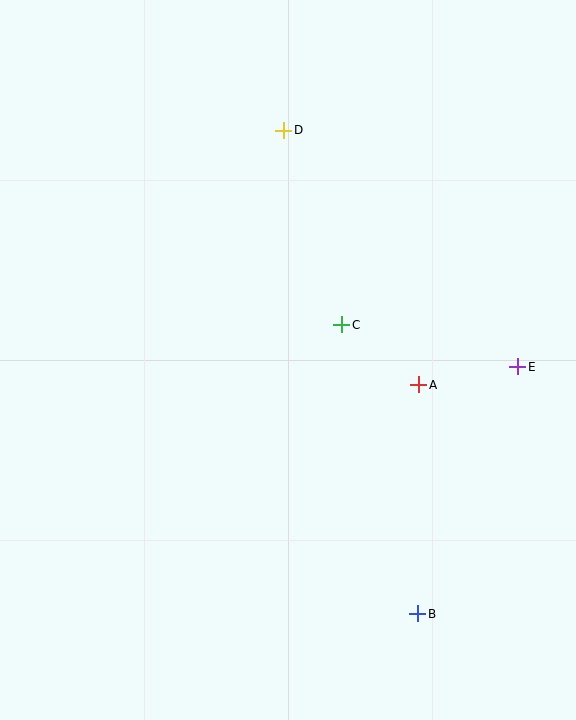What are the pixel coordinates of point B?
Point B is at (418, 614).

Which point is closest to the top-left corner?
Point D is closest to the top-left corner.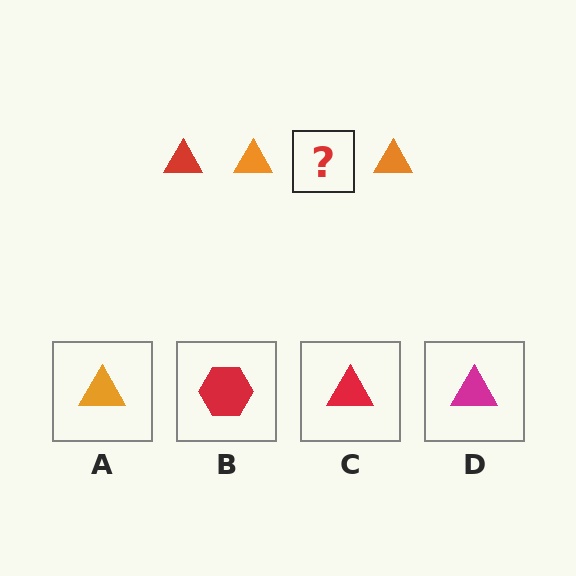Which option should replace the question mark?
Option C.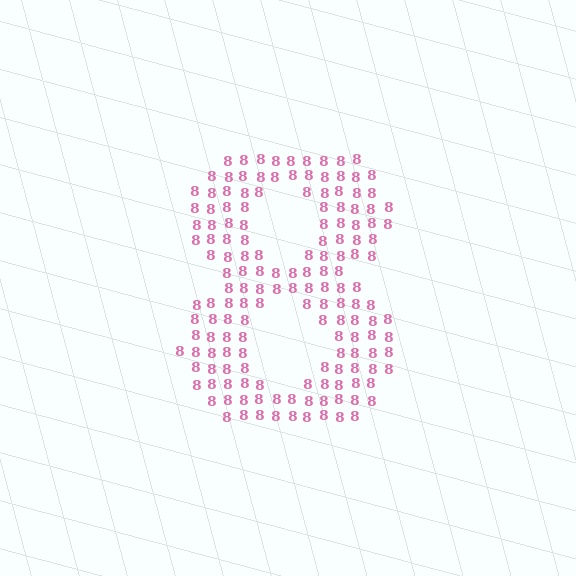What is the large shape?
The large shape is the digit 8.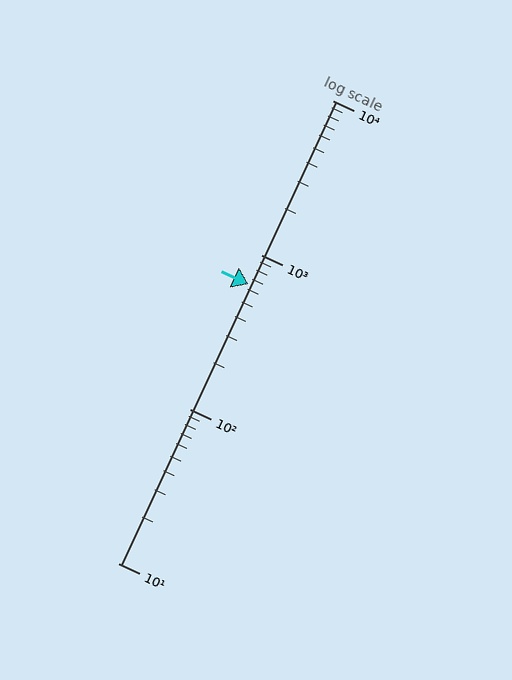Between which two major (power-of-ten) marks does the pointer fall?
The pointer is between 100 and 1000.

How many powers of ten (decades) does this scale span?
The scale spans 3 decades, from 10 to 10000.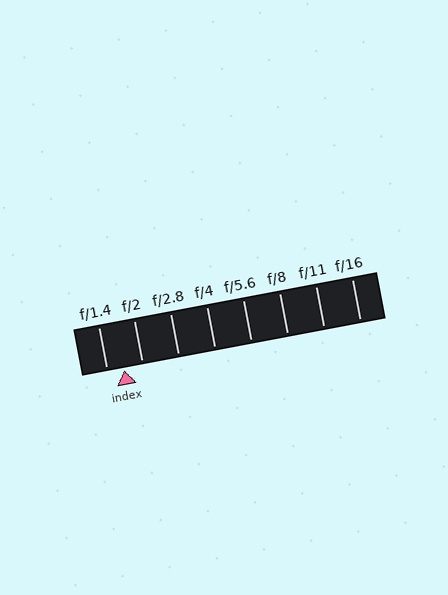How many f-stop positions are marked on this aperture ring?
There are 8 f-stop positions marked.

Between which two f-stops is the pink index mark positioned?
The index mark is between f/1.4 and f/2.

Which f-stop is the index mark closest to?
The index mark is closest to f/1.4.